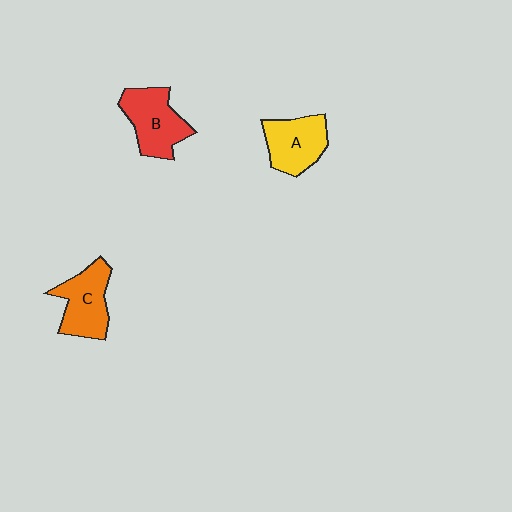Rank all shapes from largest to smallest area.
From largest to smallest: B (red), C (orange), A (yellow).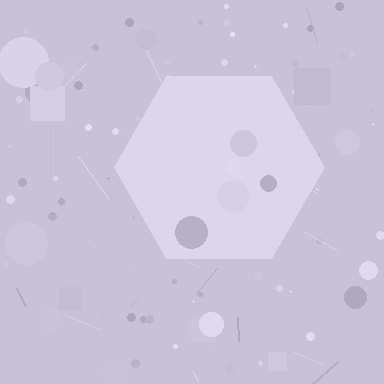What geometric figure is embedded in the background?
A hexagon is embedded in the background.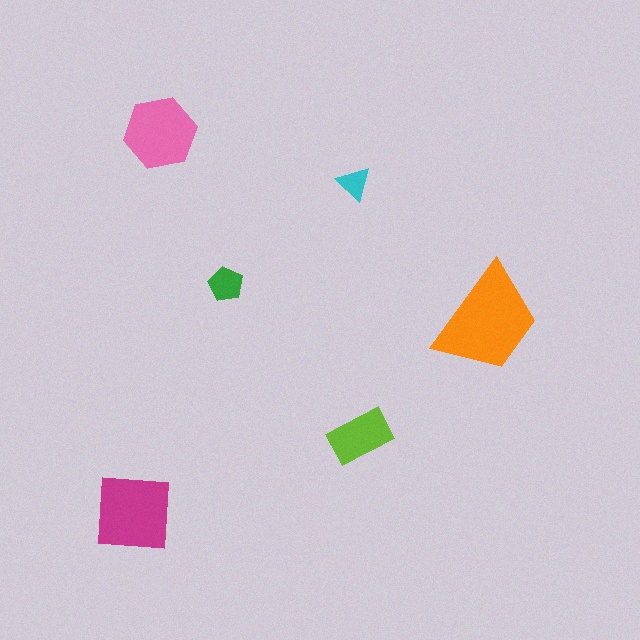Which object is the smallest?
The cyan triangle.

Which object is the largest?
The orange trapezoid.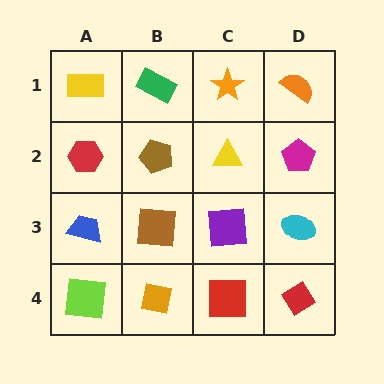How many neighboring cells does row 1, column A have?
2.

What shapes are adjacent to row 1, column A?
A red hexagon (row 2, column A), a green rectangle (row 1, column B).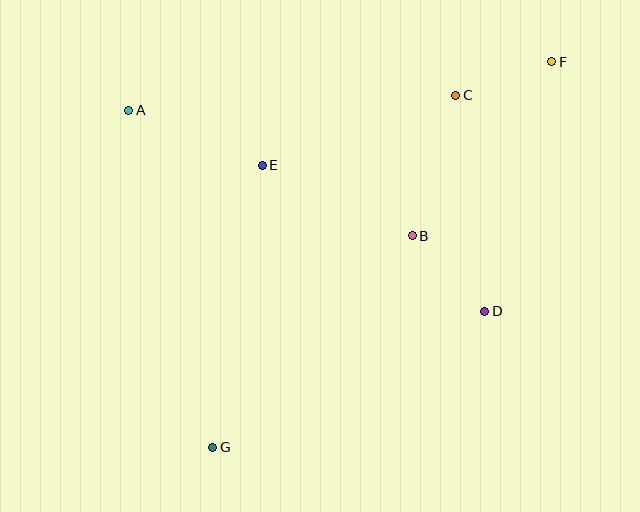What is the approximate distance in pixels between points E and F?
The distance between E and F is approximately 308 pixels.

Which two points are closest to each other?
Points C and F are closest to each other.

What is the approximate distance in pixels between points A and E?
The distance between A and E is approximately 144 pixels.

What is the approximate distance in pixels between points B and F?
The distance between B and F is approximately 223 pixels.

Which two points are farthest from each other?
Points F and G are farthest from each other.